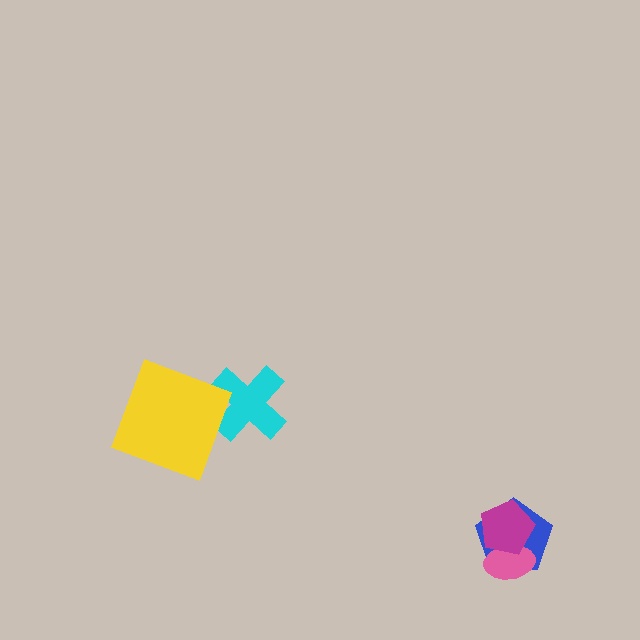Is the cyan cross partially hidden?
Yes, it is partially covered by another shape.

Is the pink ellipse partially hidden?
Yes, it is partially covered by another shape.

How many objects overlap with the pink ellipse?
2 objects overlap with the pink ellipse.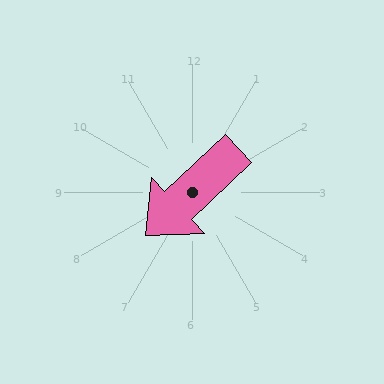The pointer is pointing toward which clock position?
Roughly 8 o'clock.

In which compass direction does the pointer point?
Southwest.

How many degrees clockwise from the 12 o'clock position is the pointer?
Approximately 227 degrees.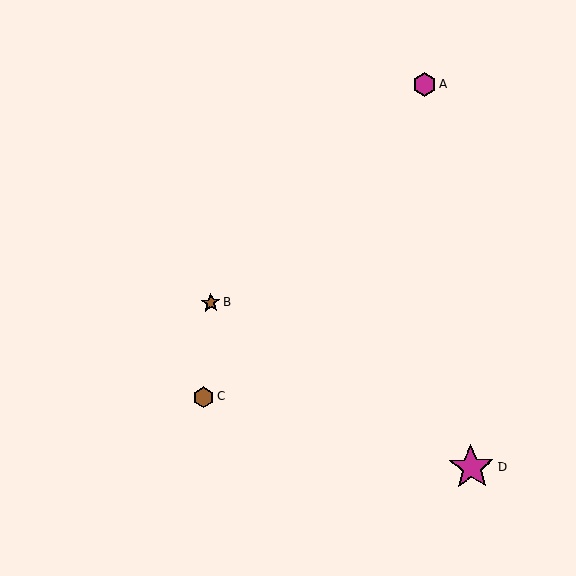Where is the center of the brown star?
The center of the brown star is at (211, 303).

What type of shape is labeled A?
Shape A is a magenta hexagon.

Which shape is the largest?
The magenta star (labeled D) is the largest.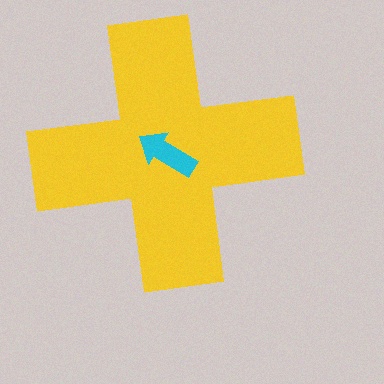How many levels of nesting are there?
2.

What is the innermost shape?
The cyan arrow.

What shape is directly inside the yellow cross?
The cyan arrow.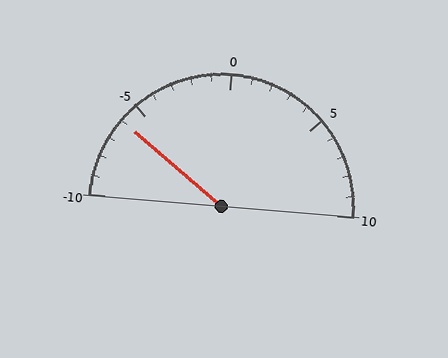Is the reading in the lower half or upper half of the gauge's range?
The reading is in the lower half of the range (-10 to 10).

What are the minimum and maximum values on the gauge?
The gauge ranges from -10 to 10.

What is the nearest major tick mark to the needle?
The nearest major tick mark is -5.